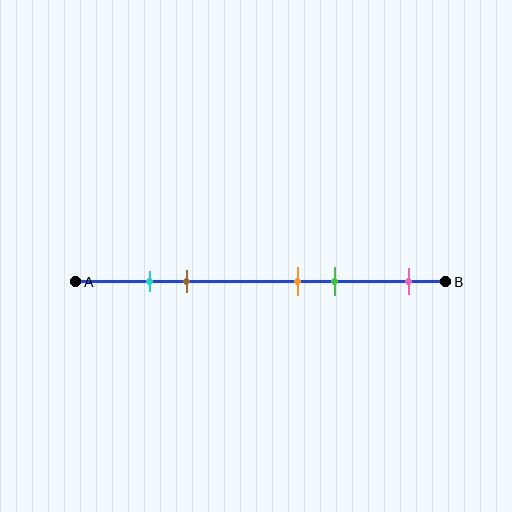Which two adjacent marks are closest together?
The cyan and brown marks are the closest adjacent pair.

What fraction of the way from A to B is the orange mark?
The orange mark is approximately 60% (0.6) of the way from A to B.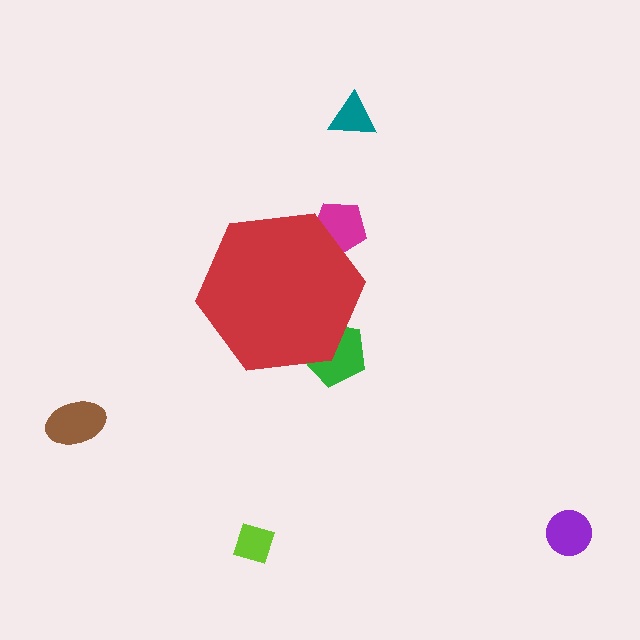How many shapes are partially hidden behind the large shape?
2 shapes are partially hidden.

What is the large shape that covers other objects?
A red hexagon.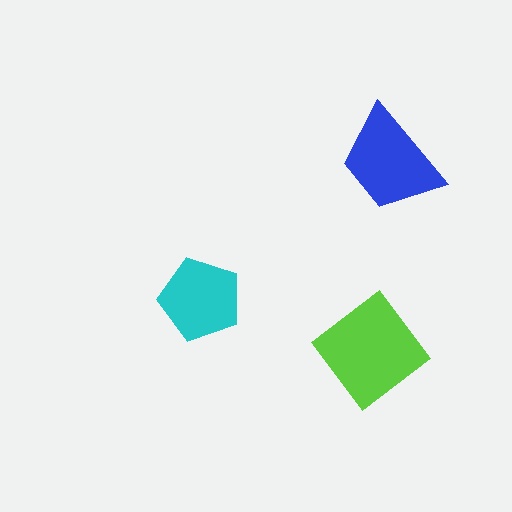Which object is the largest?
The lime diamond.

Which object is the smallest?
The cyan pentagon.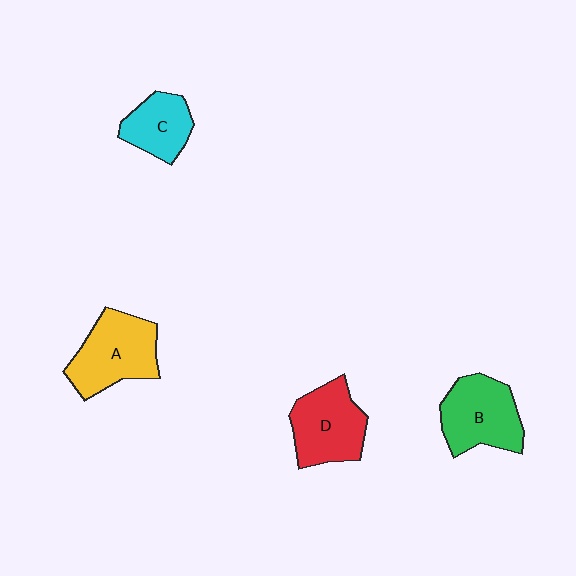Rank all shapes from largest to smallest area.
From largest to smallest: A (yellow), B (green), D (red), C (cyan).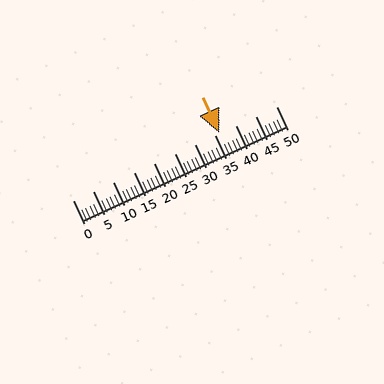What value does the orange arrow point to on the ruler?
The orange arrow points to approximately 36.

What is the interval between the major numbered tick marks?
The major tick marks are spaced 5 units apart.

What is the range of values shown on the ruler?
The ruler shows values from 0 to 50.